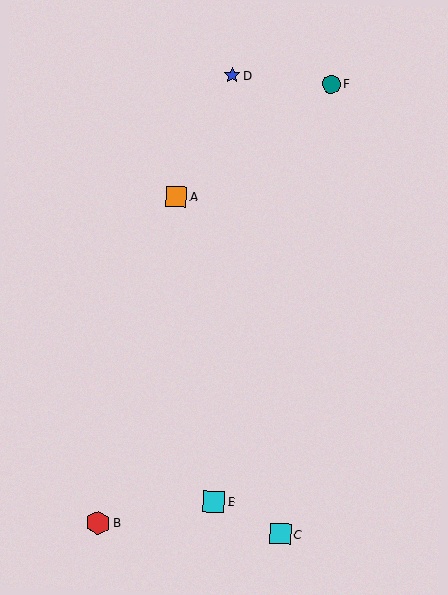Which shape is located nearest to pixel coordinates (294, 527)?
The cyan square (labeled C) at (281, 534) is nearest to that location.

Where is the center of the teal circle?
The center of the teal circle is at (331, 84).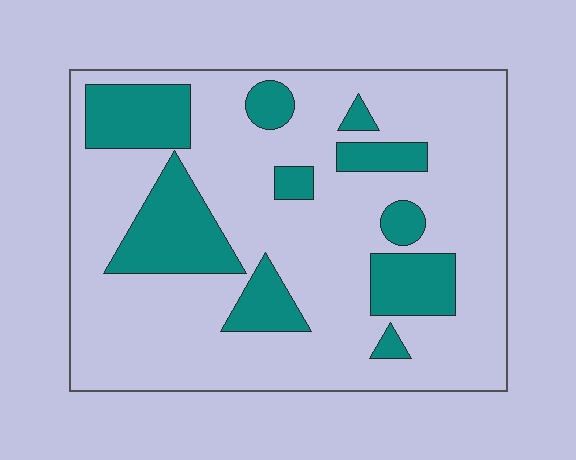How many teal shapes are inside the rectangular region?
10.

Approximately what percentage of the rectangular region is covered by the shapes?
Approximately 25%.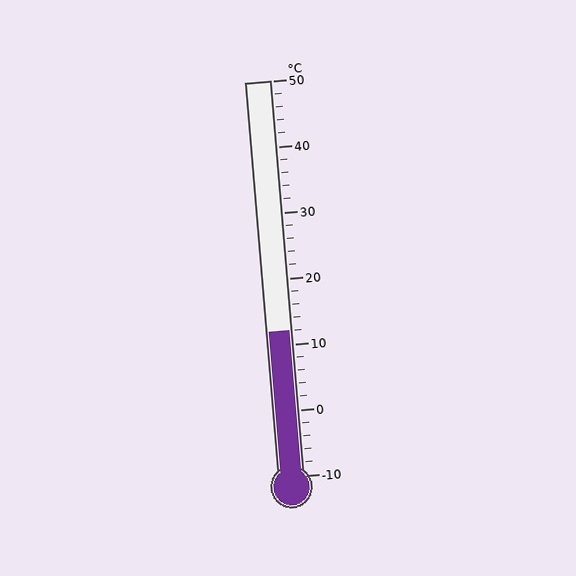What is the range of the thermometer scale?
The thermometer scale ranges from -10°C to 50°C.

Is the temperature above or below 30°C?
The temperature is below 30°C.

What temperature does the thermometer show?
The thermometer shows approximately 12°C.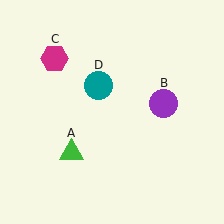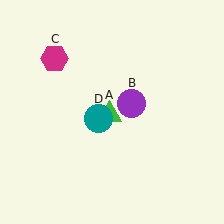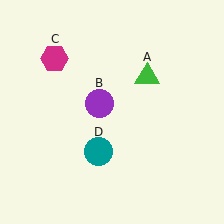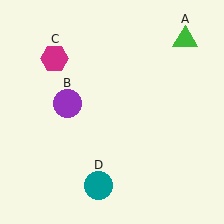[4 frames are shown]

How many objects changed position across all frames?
3 objects changed position: green triangle (object A), purple circle (object B), teal circle (object D).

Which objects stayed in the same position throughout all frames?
Magenta hexagon (object C) remained stationary.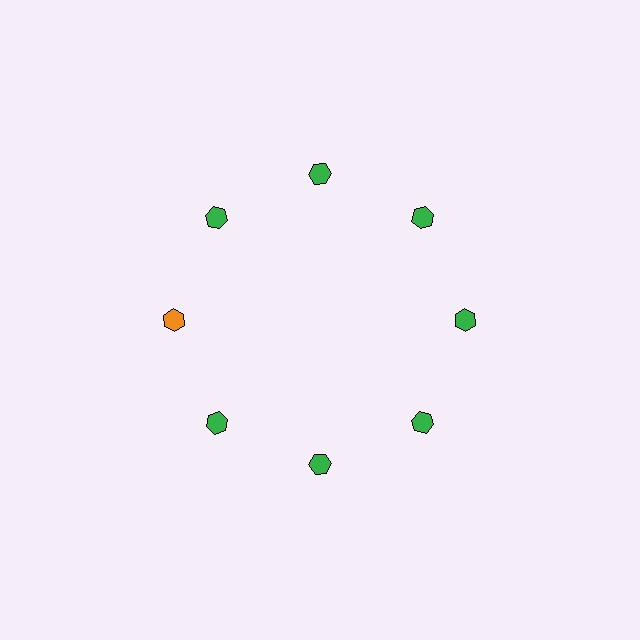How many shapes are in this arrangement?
There are 8 shapes arranged in a ring pattern.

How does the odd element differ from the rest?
It has a different color: orange instead of green.